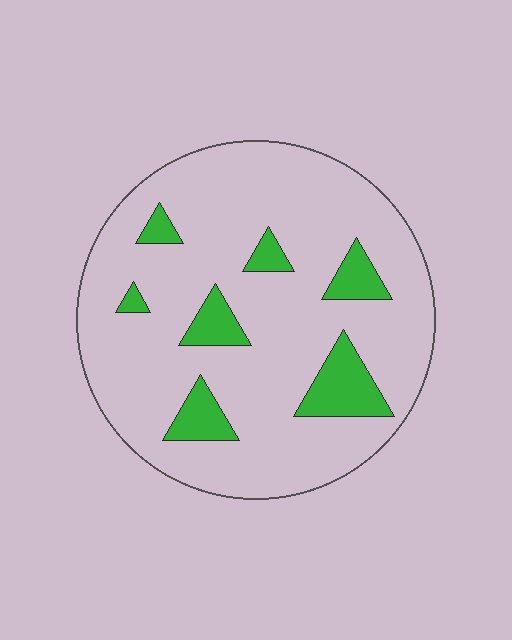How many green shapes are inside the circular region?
7.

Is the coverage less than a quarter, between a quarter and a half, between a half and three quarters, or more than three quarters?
Less than a quarter.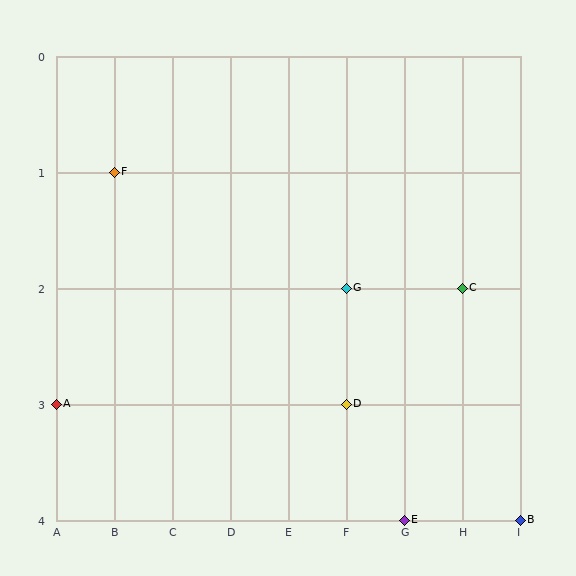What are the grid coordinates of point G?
Point G is at grid coordinates (F, 2).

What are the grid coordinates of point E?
Point E is at grid coordinates (G, 4).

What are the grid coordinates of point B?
Point B is at grid coordinates (I, 4).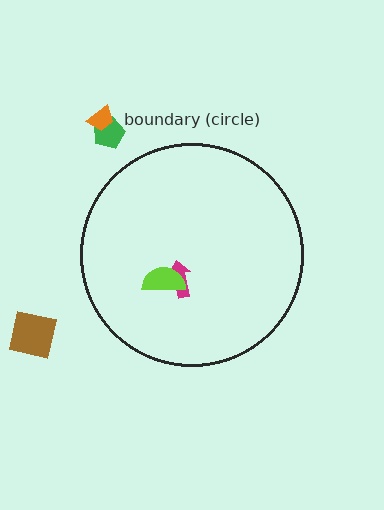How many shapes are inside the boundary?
2 inside, 3 outside.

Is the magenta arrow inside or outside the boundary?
Inside.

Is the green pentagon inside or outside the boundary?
Outside.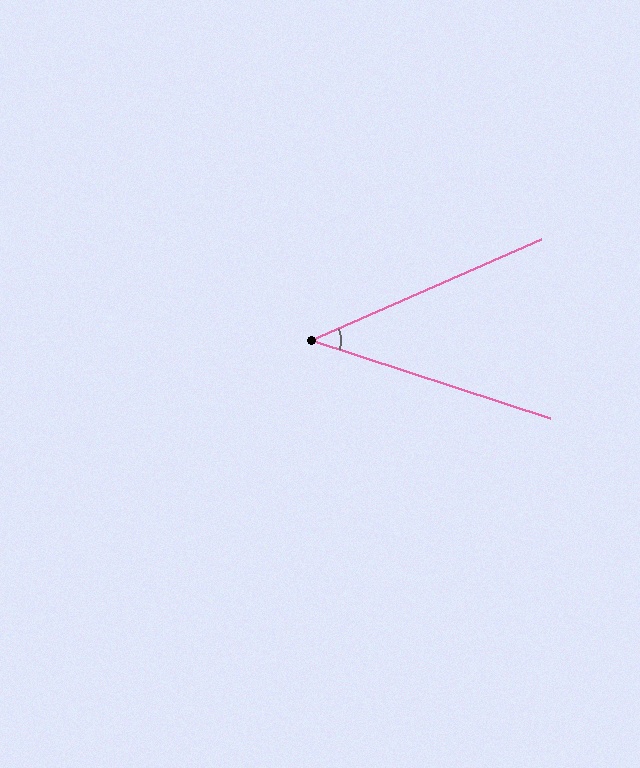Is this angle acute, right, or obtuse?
It is acute.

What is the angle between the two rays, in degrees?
Approximately 42 degrees.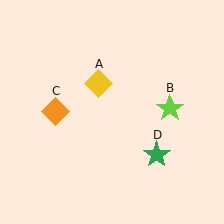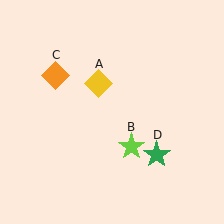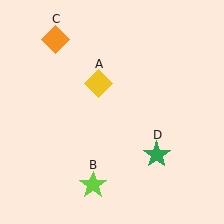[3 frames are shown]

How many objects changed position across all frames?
2 objects changed position: lime star (object B), orange diamond (object C).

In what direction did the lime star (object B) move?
The lime star (object B) moved down and to the left.